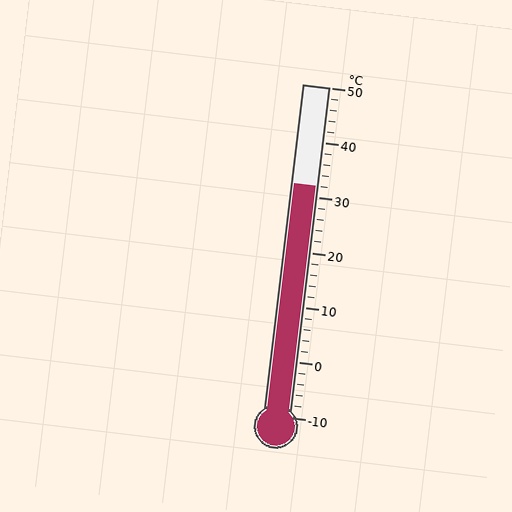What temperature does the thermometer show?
The thermometer shows approximately 32°C.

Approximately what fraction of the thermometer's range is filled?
The thermometer is filled to approximately 70% of its range.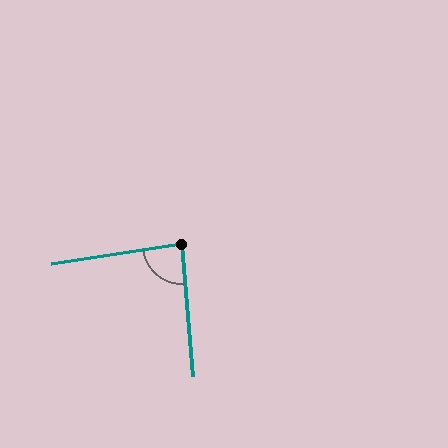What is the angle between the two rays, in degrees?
Approximately 86 degrees.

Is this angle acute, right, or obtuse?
It is approximately a right angle.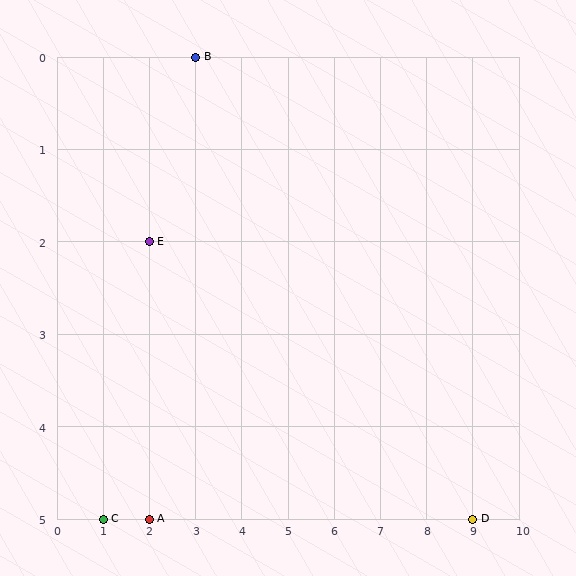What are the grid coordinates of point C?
Point C is at grid coordinates (1, 5).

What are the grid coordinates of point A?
Point A is at grid coordinates (2, 5).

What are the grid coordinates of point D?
Point D is at grid coordinates (9, 5).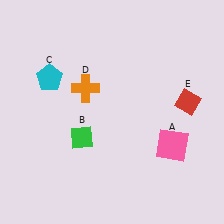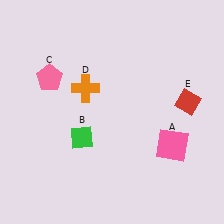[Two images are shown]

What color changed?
The pentagon (C) changed from cyan in Image 1 to pink in Image 2.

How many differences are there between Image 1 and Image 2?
There is 1 difference between the two images.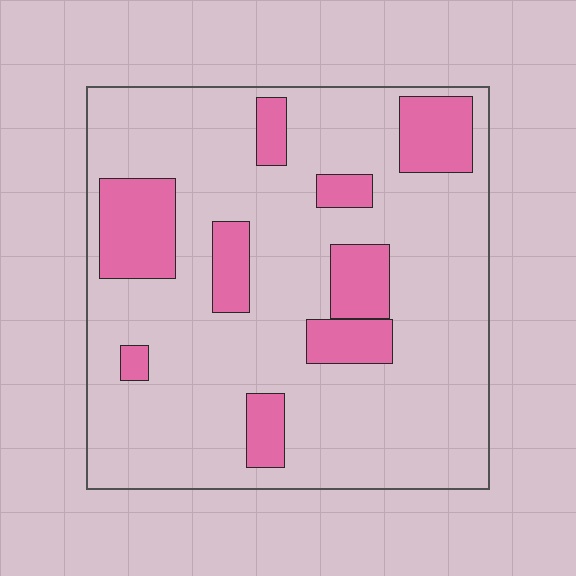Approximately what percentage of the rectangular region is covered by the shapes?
Approximately 20%.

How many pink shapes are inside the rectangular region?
9.